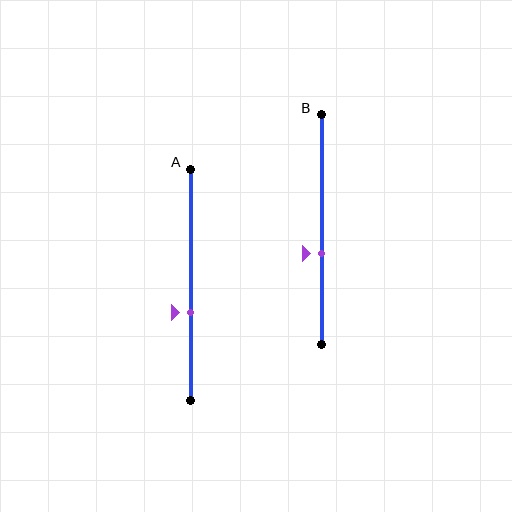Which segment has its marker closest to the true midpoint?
Segment B has its marker closest to the true midpoint.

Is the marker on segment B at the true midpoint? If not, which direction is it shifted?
No, the marker on segment B is shifted downward by about 10% of the segment length.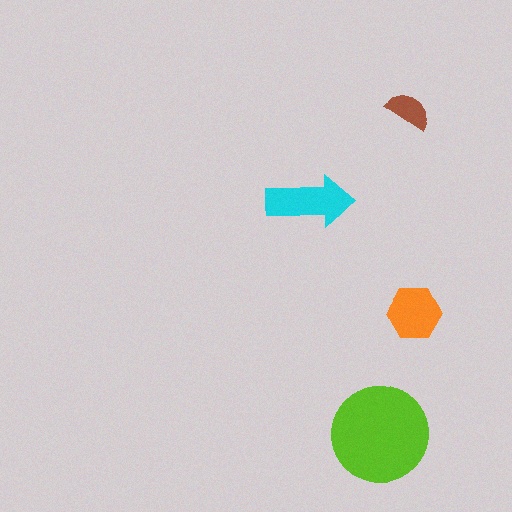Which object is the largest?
The lime circle.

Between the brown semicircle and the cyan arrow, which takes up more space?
The cyan arrow.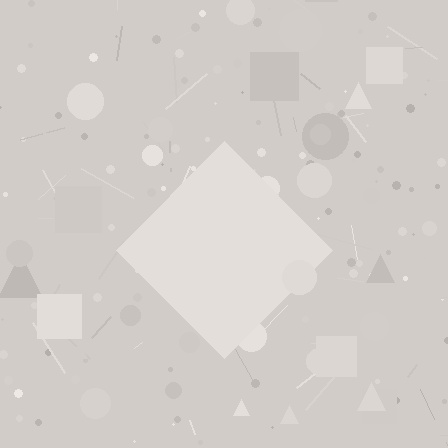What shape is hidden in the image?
A diamond is hidden in the image.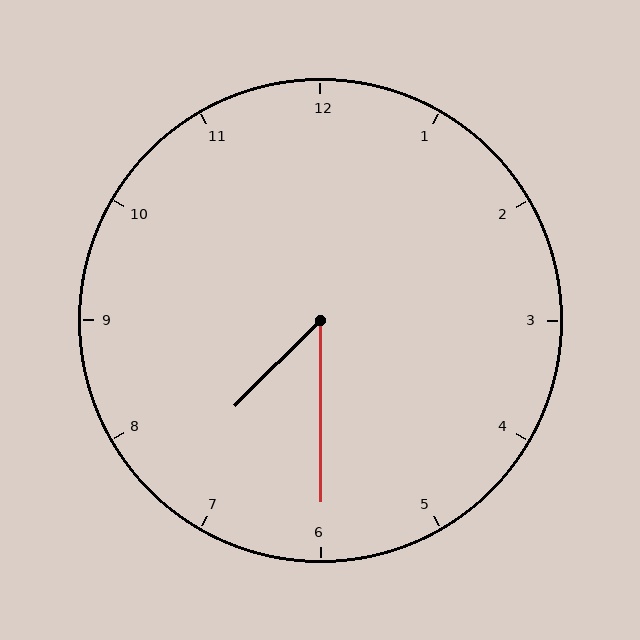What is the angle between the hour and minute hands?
Approximately 45 degrees.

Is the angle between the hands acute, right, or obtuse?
It is acute.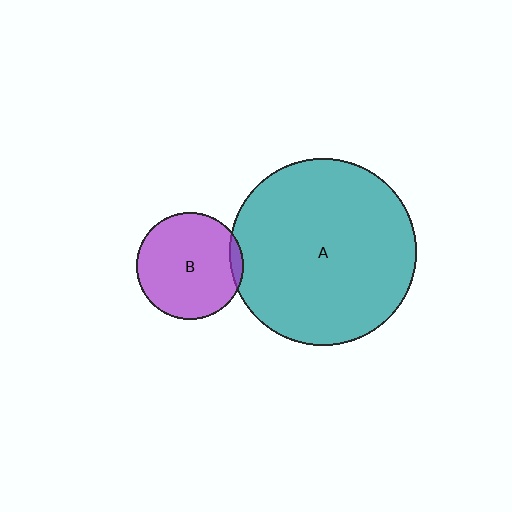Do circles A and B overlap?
Yes.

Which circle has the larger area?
Circle A (teal).